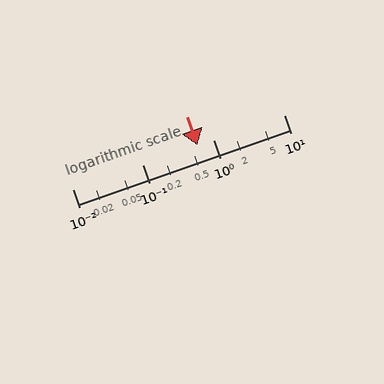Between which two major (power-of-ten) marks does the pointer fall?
The pointer is between 0.1 and 1.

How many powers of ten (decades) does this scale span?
The scale spans 3 decades, from 0.01 to 10.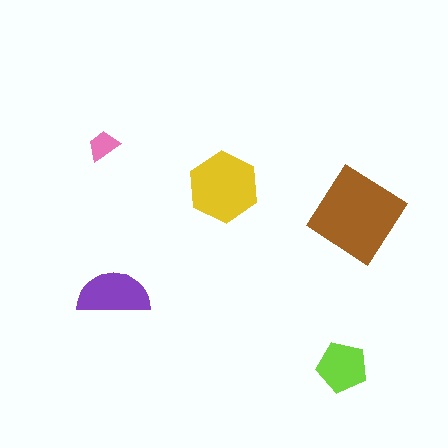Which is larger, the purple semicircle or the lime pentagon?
The purple semicircle.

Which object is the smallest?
The pink trapezoid.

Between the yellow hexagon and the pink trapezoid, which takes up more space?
The yellow hexagon.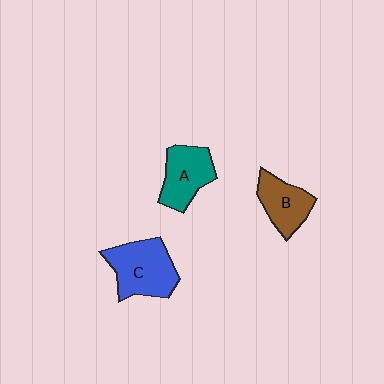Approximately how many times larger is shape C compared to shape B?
Approximately 1.4 times.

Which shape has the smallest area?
Shape B (brown).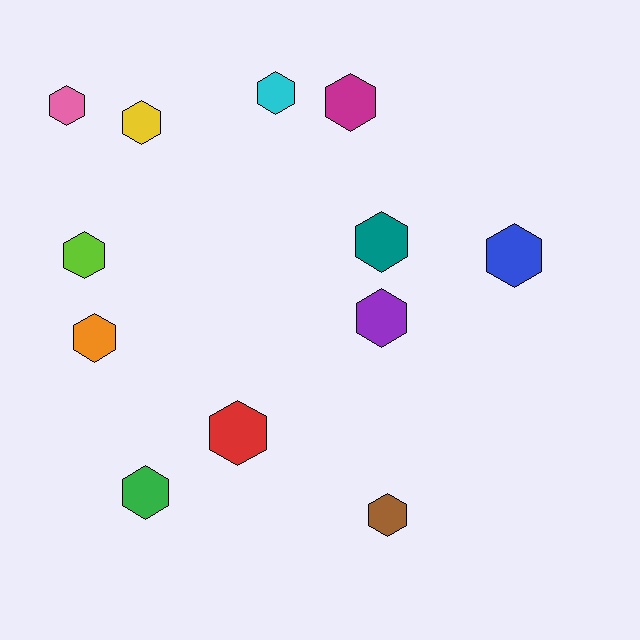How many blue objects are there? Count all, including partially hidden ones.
There is 1 blue object.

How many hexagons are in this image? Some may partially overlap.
There are 12 hexagons.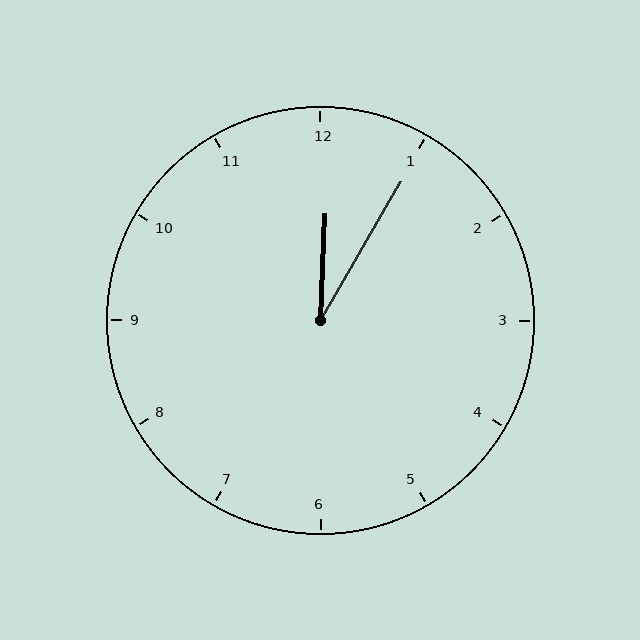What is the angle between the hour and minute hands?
Approximately 28 degrees.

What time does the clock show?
12:05.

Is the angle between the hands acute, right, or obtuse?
It is acute.